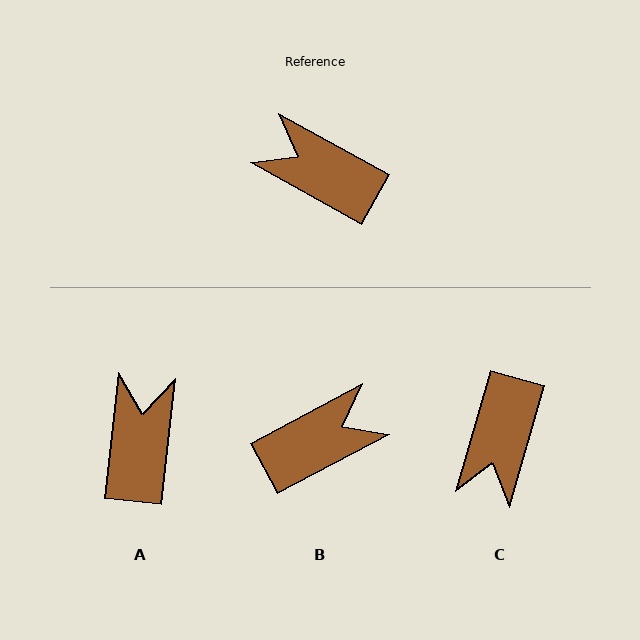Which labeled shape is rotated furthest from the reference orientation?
B, about 123 degrees away.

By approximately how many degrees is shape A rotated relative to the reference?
Approximately 67 degrees clockwise.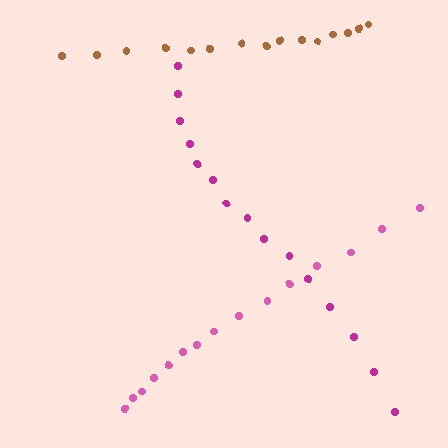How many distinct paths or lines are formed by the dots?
There are 3 distinct paths.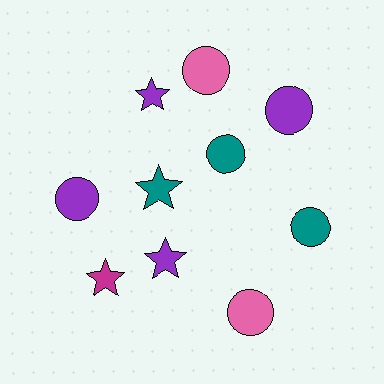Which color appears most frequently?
Purple, with 4 objects.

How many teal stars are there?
There is 1 teal star.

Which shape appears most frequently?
Circle, with 6 objects.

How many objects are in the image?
There are 10 objects.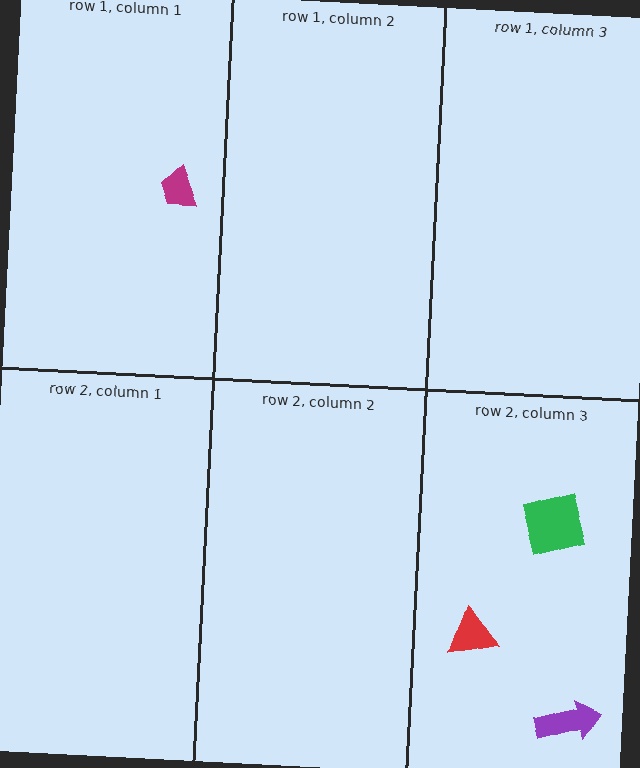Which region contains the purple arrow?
The row 2, column 3 region.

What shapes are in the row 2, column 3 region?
The red triangle, the green square, the purple arrow.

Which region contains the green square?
The row 2, column 3 region.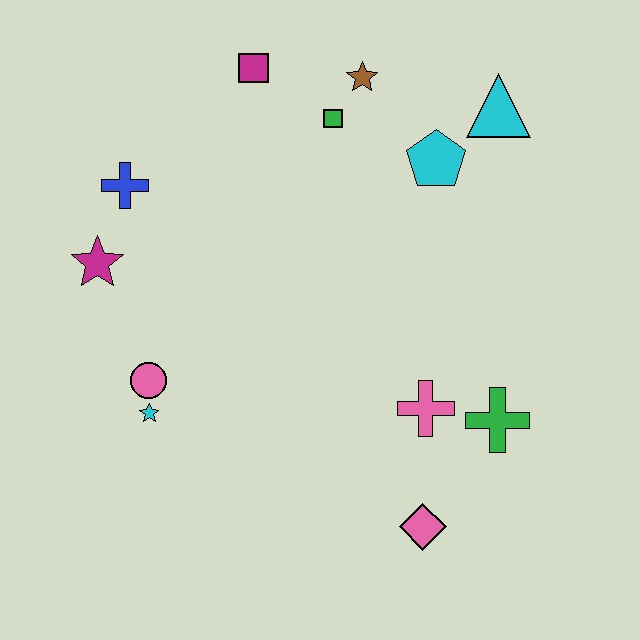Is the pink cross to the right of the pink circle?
Yes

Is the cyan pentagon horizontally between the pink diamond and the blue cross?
No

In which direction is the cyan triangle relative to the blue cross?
The cyan triangle is to the right of the blue cross.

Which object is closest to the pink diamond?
The pink cross is closest to the pink diamond.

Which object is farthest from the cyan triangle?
The cyan star is farthest from the cyan triangle.